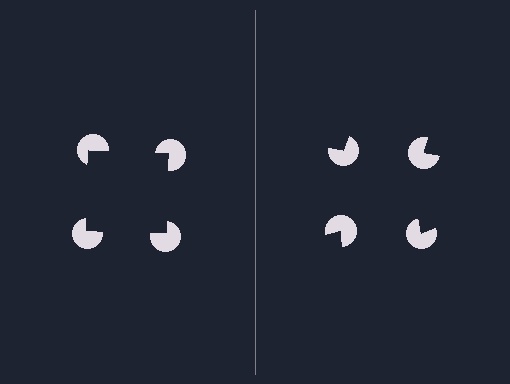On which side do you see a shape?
An illusory square appears on the left side. On the right side the wedge cuts are rotated, so no coherent shape forms.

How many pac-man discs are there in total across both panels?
8 — 4 on each side.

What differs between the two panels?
The pac-man discs are positioned identically on both sides; only the wedge orientations differ. On the left they align to a square; on the right they are misaligned.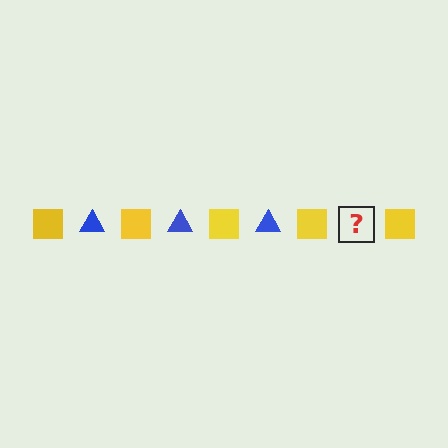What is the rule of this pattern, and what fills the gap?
The rule is that the pattern alternates between yellow square and blue triangle. The gap should be filled with a blue triangle.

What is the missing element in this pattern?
The missing element is a blue triangle.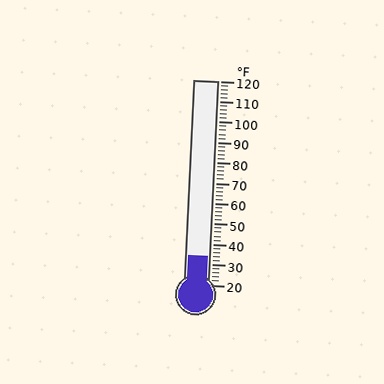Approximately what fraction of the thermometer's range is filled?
The thermometer is filled to approximately 15% of its range.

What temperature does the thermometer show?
The thermometer shows approximately 34°F.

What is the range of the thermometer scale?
The thermometer scale ranges from 20°F to 120°F.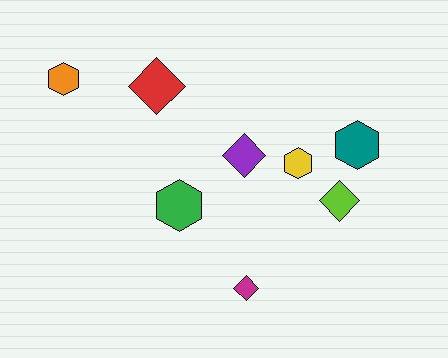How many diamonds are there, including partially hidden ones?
There are 4 diamonds.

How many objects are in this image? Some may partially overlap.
There are 8 objects.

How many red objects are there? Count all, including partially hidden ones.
There is 1 red object.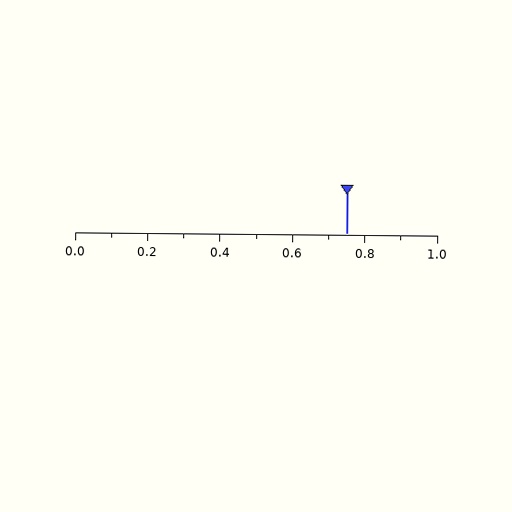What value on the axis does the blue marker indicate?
The marker indicates approximately 0.75.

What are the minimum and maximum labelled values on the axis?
The axis runs from 0.0 to 1.0.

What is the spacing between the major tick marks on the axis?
The major ticks are spaced 0.2 apart.